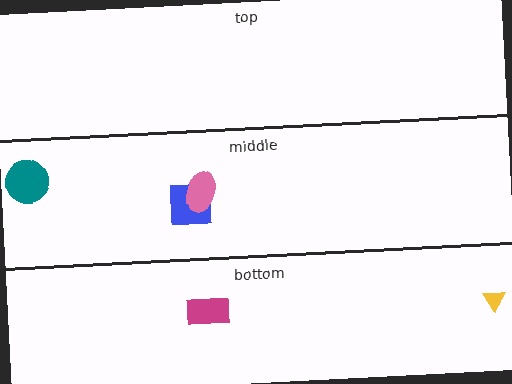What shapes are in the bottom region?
The yellow triangle, the magenta rectangle.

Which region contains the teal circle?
The middle region.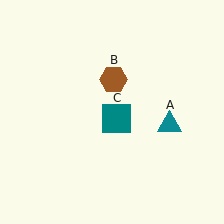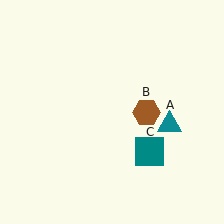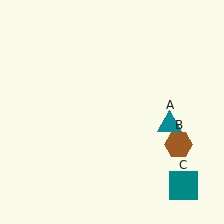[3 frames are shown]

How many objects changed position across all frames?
2 objects changed position: brown hexagon (object B), teal square (object C).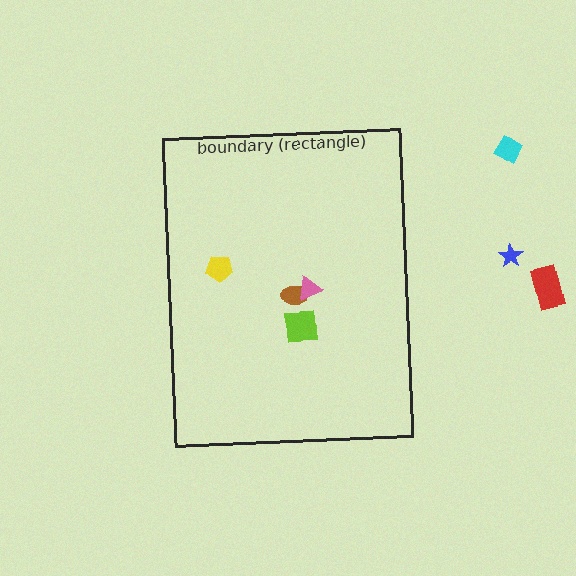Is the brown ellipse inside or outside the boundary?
Inside.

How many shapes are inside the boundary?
4 inside, 3 outside.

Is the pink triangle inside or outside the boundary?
Inside.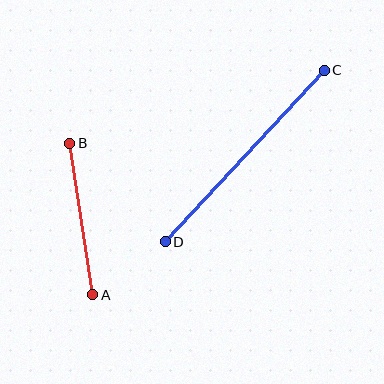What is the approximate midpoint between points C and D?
The midpoint is at approximately (245, 156) pixels.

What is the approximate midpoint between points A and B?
The midpoint is at approximately (81, 219) pixels.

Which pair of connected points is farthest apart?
Points C and D are farthest apart.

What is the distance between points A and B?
The distance is approximately 153 pixels.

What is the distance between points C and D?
The distance is approximately 234 pixels.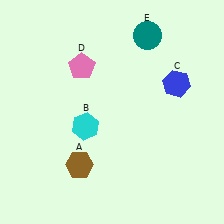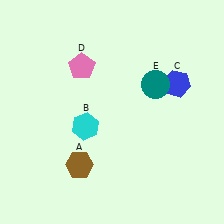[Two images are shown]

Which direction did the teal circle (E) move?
The teal circle (E) moved down.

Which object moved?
The teal circle (E) moved down.